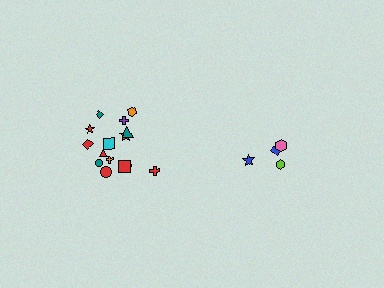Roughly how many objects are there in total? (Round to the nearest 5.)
Roughly 20 objects in total.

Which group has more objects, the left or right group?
The left group.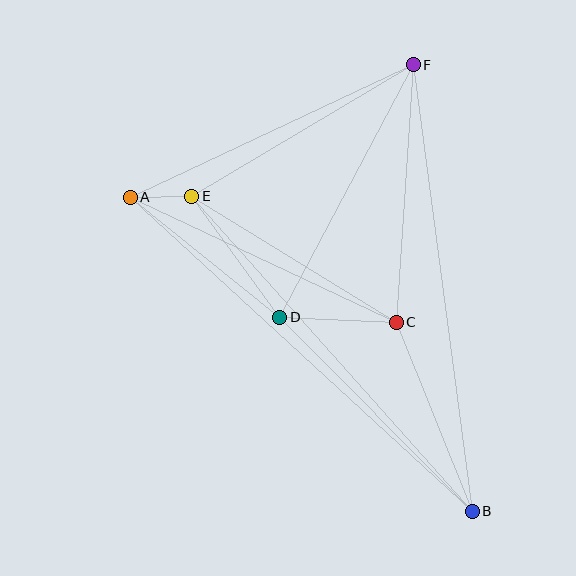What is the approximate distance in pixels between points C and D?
The distance between C and D is approximately 116 pixels.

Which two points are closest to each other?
Points A and E are closest to each other.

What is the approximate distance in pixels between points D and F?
The distance between D and F is approximately 285 pixels.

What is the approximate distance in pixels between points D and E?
The distance between D and E is approximately 150 pixels.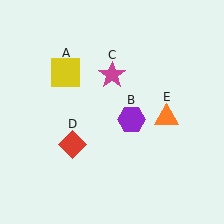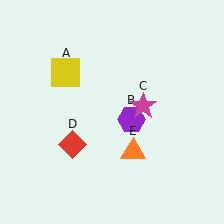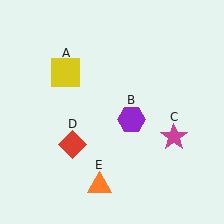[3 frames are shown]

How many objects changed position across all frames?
2 objects changed position: magenta star (object C), orange triangle (object E).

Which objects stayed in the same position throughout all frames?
Yellow square (object A) and purple hexagon (object B) and red diamond (object D) remained stationary.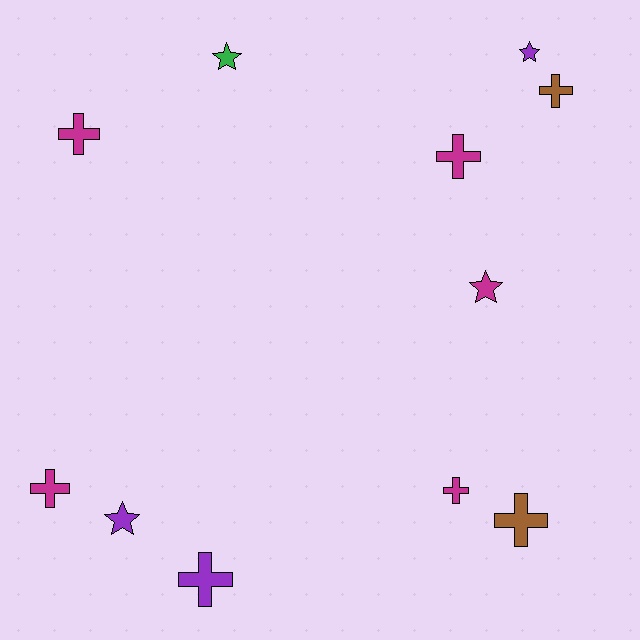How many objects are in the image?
There are 11 objects.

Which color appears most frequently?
Magenta, with 5 objects.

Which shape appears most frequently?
Cross, with 7 objects.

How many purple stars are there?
There are 2 purple stars.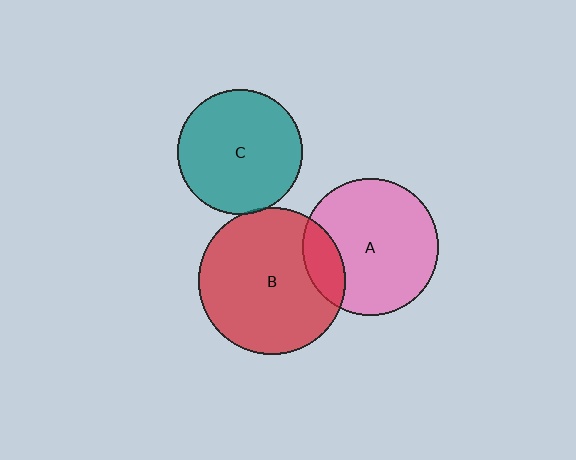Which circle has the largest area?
Circle B (red).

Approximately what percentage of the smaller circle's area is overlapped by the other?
Approximately 15%.